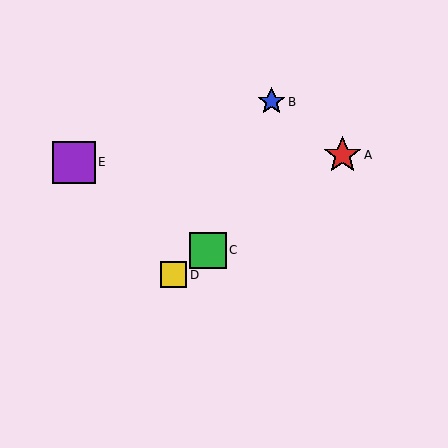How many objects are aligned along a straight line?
3 objects (A, C, D) are aligned along a straight line.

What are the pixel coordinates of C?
Object C is at (208, 250).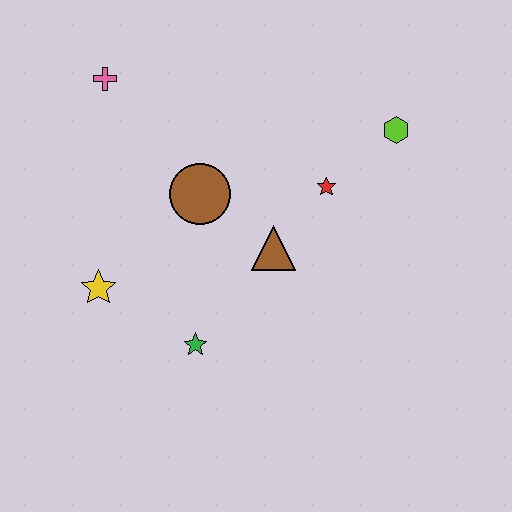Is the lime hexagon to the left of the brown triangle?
No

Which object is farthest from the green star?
The lime hexagon is farthest from the green star.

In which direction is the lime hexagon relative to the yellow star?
The lime hexagon is to the right of the yellow star.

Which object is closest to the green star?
The yellow star is closest to the green star.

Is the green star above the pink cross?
No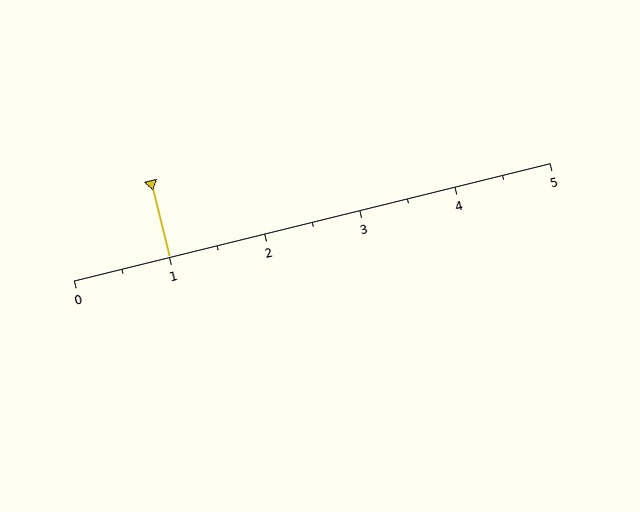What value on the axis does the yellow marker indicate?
The marker indicates approximately 1.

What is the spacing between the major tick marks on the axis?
The major ticks are spaced 1 apart.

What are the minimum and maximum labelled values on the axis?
The axis runs from 0 to 5.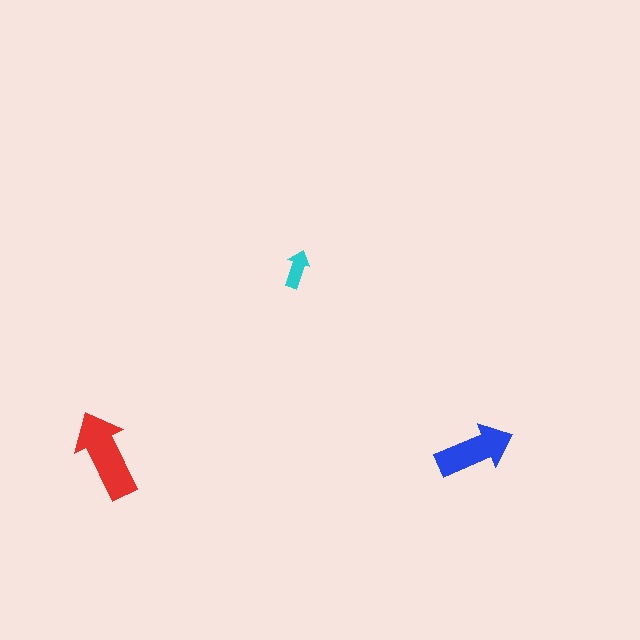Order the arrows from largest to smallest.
the red one, the blue one, the cyan one.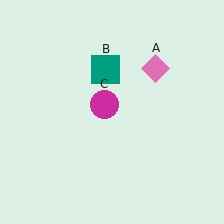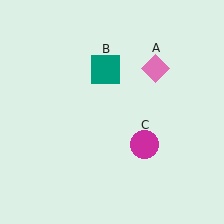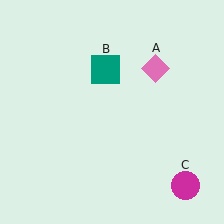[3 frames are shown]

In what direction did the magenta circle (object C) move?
The magenta circle (object C) moved down and to the right.